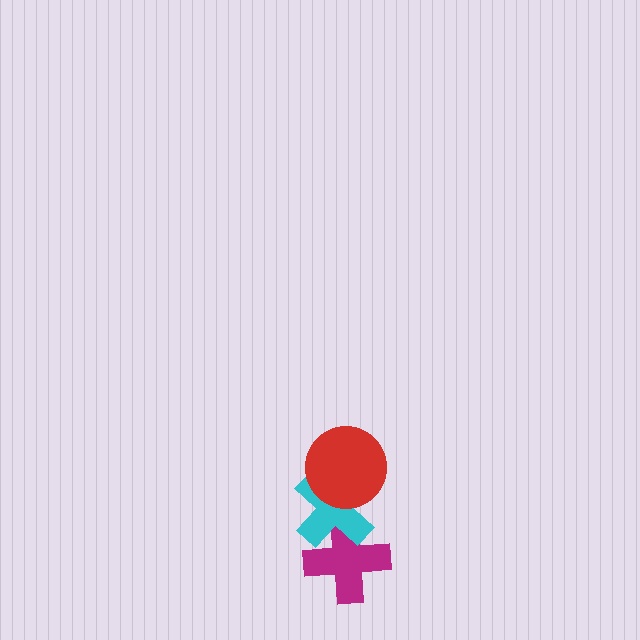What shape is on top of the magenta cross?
The cyan cross is on top of the magenta cross.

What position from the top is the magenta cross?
The magenta cross is 3rd from the top.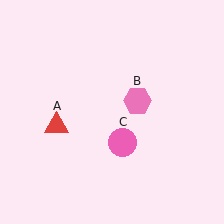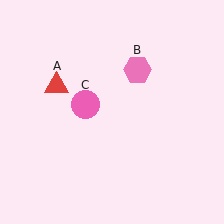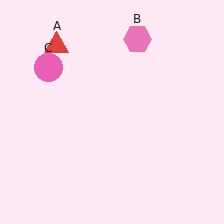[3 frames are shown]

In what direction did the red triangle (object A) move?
The red triangle (object A) moved up.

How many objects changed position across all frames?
3 objects changed position: red triangle (object A), pink hexagon (object B), pink circle (object C).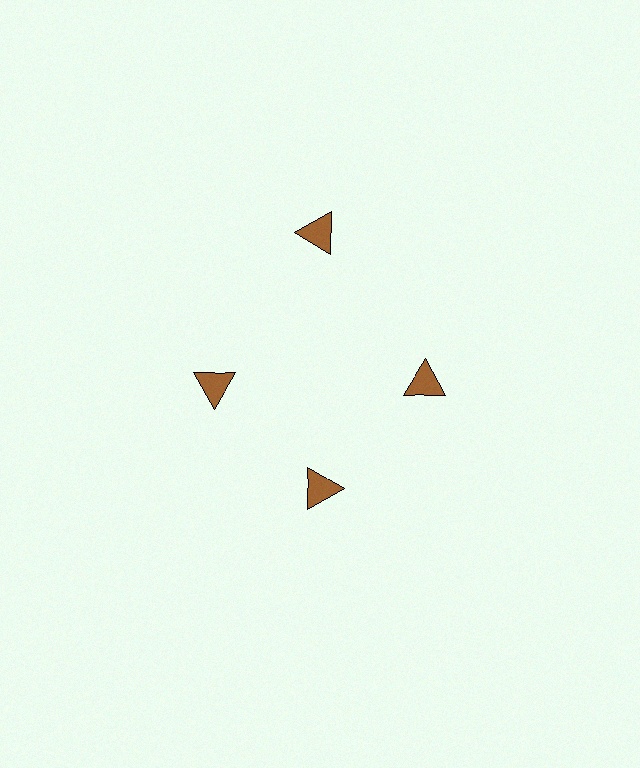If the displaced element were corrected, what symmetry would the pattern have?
It would have 4-fold rotational symmetry — the pattern would map onto itself every 90 degrees.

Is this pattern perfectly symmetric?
No. The 4 brown triangles are arranged in a ring, but one element near the 12 o'clock position is pushed outward from the center, breaking the 4-fold rotational symmetry.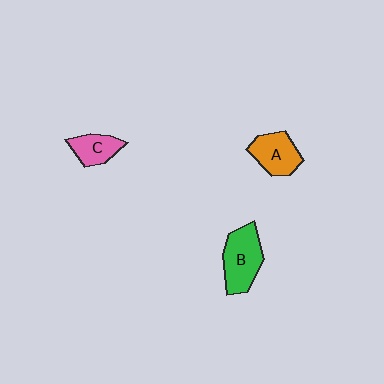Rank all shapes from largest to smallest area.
From largest to smallest: B (green), A (orange), C (pink).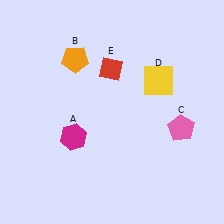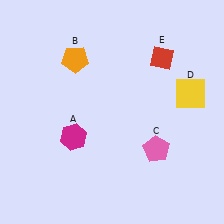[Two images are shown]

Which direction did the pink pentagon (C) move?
The pink pentagon (C) moved left.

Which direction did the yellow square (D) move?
The yellow square (D) moved right.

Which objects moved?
The objects that moved are: the pink pentagon (C), the yellow square (D), the red diamond (E).